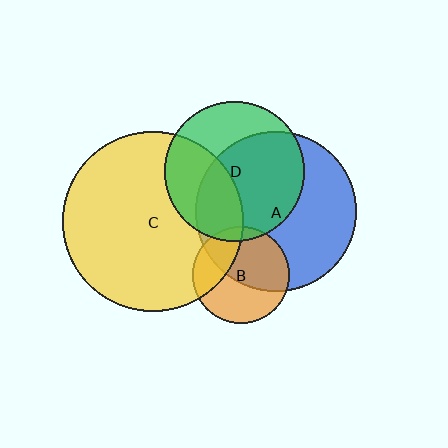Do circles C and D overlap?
Yes.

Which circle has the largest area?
Circle C (yellow).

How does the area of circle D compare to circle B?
Approximately 2.1 times.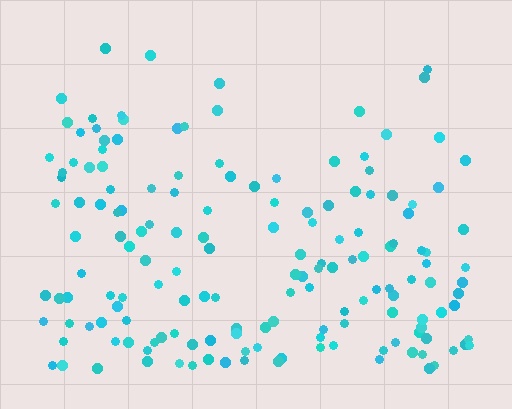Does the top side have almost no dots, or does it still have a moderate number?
Still a moderate number, just noticeably fewer than the bottom.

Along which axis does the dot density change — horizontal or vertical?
Vertical.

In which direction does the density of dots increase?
From top to bottom, with the bottom side densest.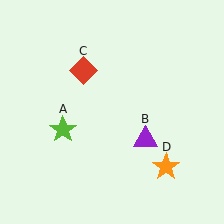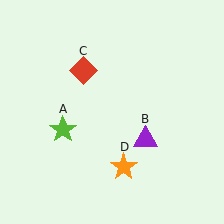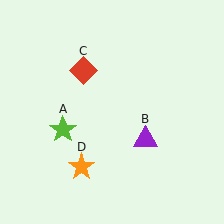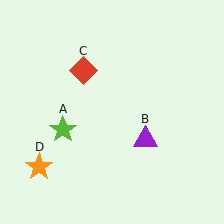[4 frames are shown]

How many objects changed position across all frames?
1 object changed position: orange star (object D).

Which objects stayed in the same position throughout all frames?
Lime star (object A) and purple triangle (object B) and red diamond (object C) remained stationary.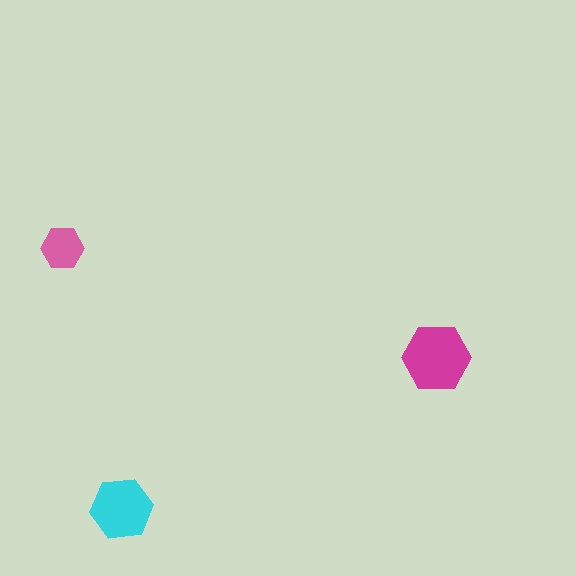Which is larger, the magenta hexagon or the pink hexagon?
The magenta one.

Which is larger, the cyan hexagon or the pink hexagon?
The cyan one.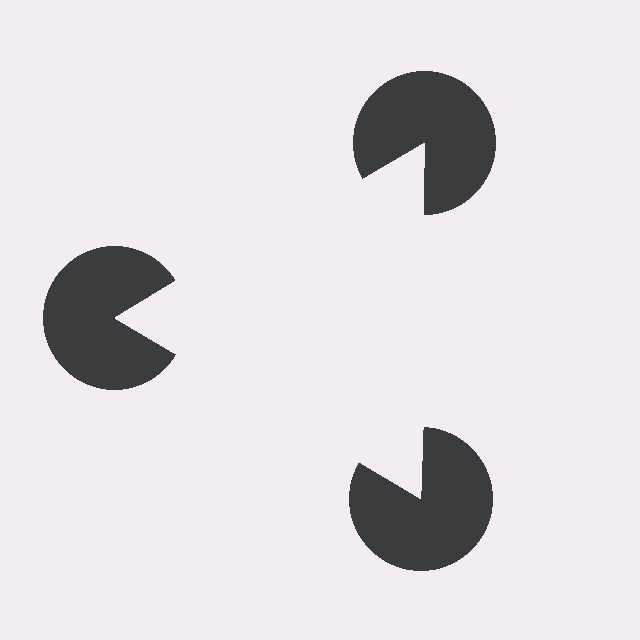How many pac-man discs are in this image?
There are 3 — one at each vertex of the illusory triangle.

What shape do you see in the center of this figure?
An illusory triangle — its edges are inferred from the aligned wedge cuts in the pac-man discs, not physically drawn.